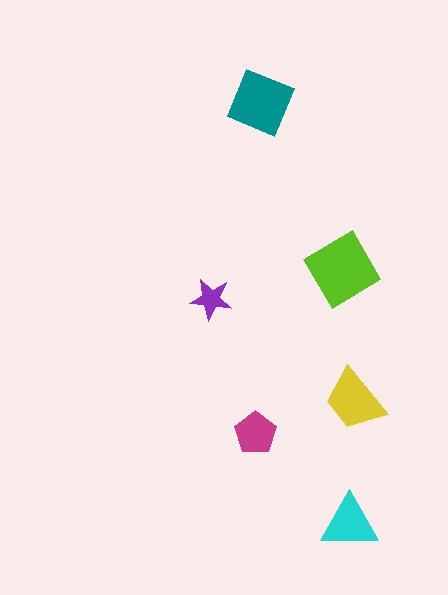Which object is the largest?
The lime diamond.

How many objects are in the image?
There are 6 objects in the image.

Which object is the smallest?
The purple star.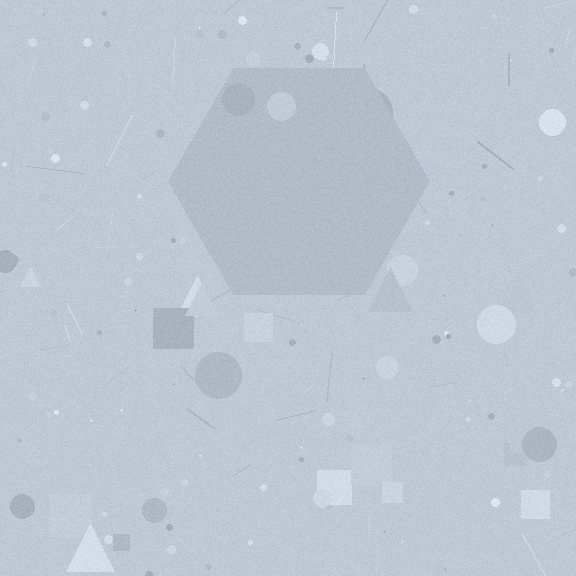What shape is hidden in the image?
A hexagon is hidden in the image.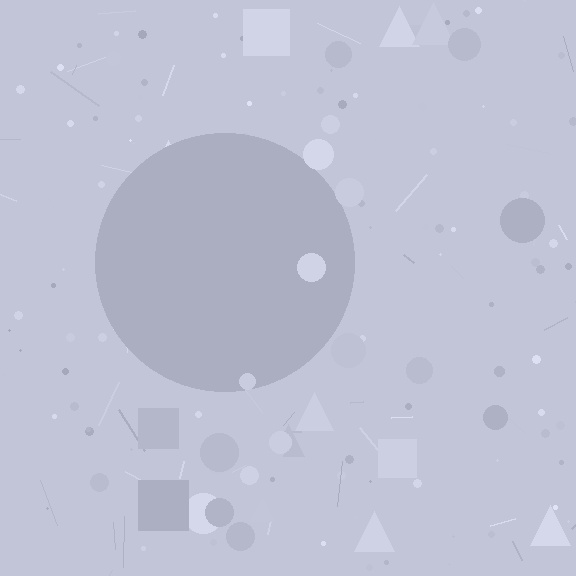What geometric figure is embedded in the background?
A circle is embedded in the background.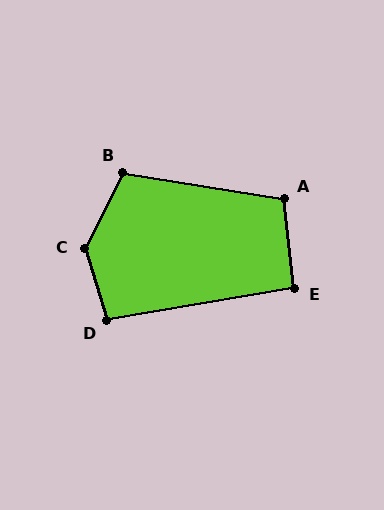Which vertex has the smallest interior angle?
E, at approximately 93 degrees.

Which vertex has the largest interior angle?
C, at approximately 136 degrees.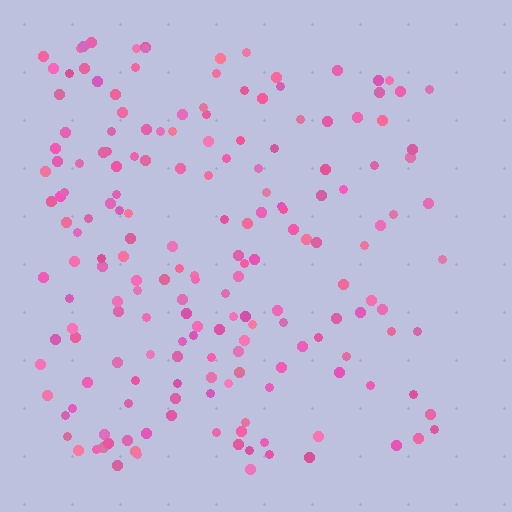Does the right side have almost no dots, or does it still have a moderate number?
Still a moderate number, just noticeably fewer than the left.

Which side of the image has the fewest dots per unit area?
The right.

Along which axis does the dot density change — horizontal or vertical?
Horizontal.